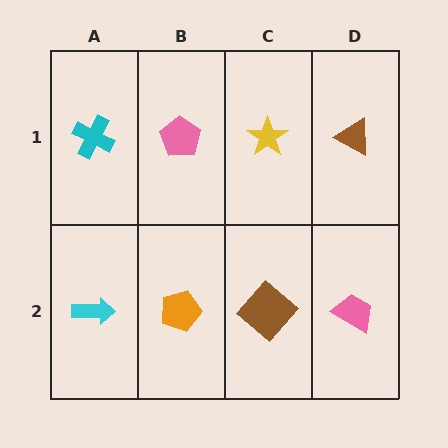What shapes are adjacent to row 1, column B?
An orange pentagon (row 2, column B), a cyan cross (row 1, column A), a yellow star (row 1, column C).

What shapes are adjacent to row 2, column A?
A cyan cross (row 1, column A), an orange pentagon (row 2, column B).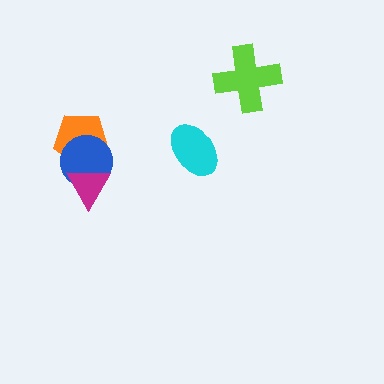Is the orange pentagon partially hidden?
Yes, it is partially covered by another shape.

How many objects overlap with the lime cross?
0 objects overlap with the lime cross.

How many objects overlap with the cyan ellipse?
0 objects overlap with the cyan ellipse.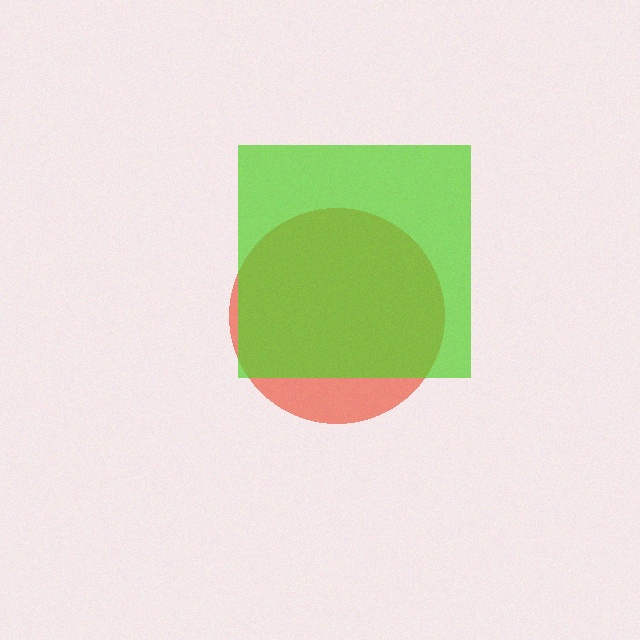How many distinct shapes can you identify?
There are 2 distinct shapes: a red circle, a lime square.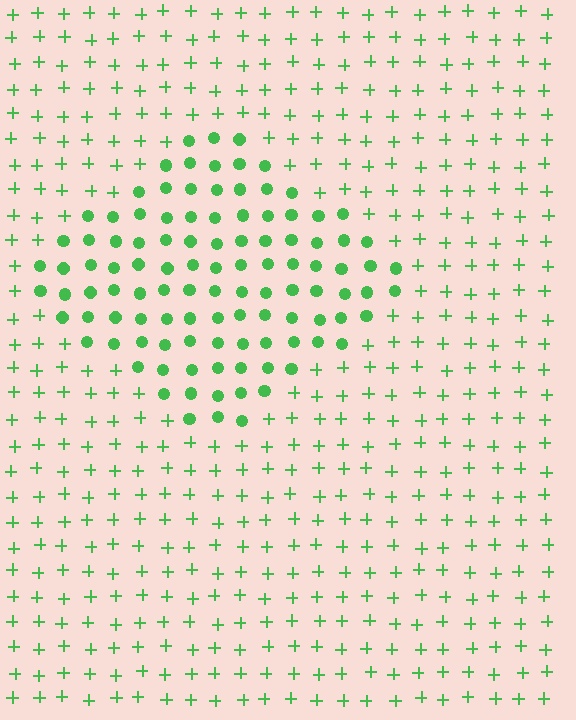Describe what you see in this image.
The image is filled with small green elements arranged in a uniform grid. A diamond-shaped region contains circles, while the surrounding area contains plus signs. The boundary is defined purely by the change in element shape.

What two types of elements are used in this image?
The image uses circles inside the diamond region and plus signs outside it.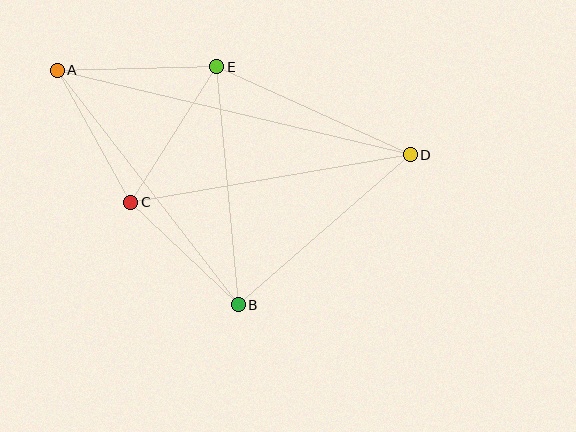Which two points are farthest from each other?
Points A and D are farthest from each other.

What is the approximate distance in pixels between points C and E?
The distance between C and E is approximately 161 pixels.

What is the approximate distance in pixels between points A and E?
The distance between A and E is approximately 160 pixels.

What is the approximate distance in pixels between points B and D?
The distance between B and D is approximately 228 pixels.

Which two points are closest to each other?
Points B and C are closest to each other.